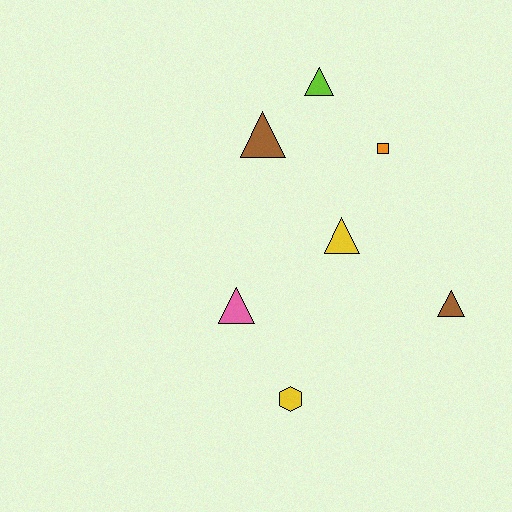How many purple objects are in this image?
There are no purple objects.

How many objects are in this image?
There are 7 objects.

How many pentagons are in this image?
There are no pentagons.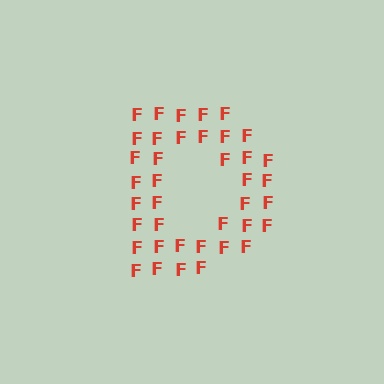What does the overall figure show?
The overall figure shows the letter D.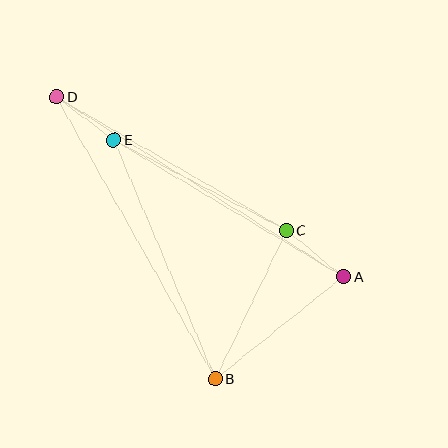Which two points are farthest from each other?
Points A and D are farthest from each other.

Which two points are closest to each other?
Points D and E are closest to each other.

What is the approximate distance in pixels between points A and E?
The distance between A and E is approximately 267 pixels.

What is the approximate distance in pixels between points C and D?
The distance between C and D is approximately 266 pixels.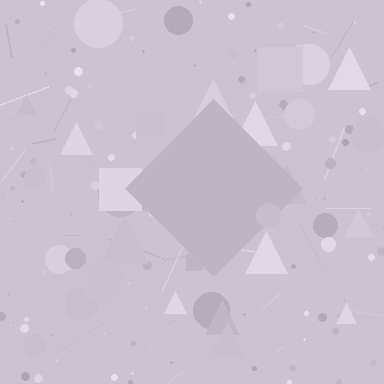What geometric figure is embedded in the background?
A diamond is embedded in the background.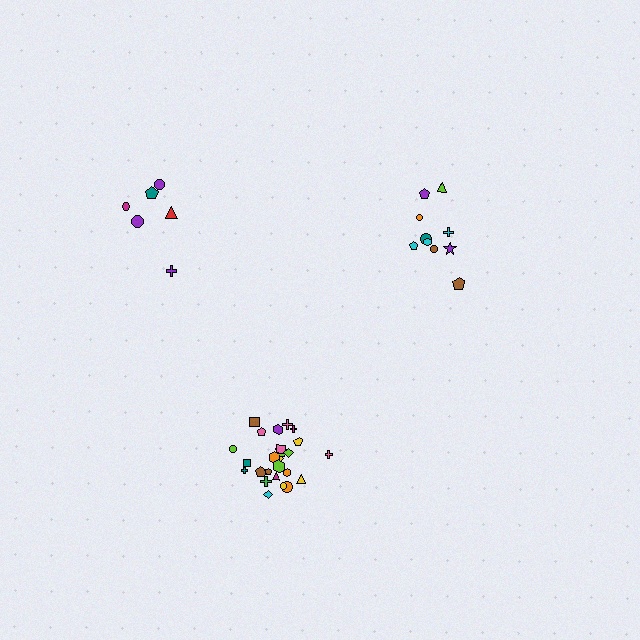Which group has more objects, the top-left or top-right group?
The top-right group.